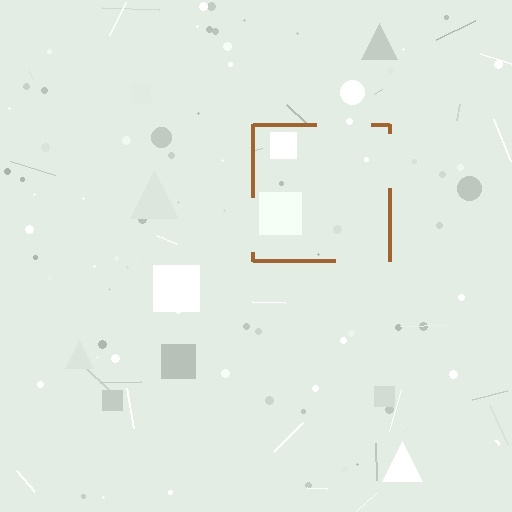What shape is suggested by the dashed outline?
The dashed outline suggests a square.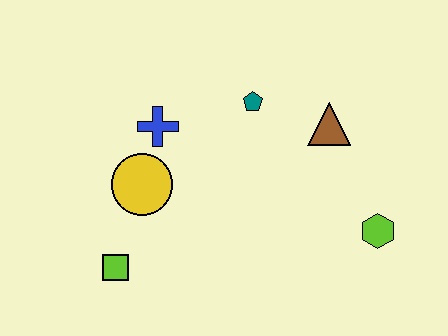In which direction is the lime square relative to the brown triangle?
The lime square is to the left of the brown triangle.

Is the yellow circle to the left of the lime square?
No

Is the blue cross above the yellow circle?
Yes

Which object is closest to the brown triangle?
The teal pentagon is closest to the brown triangle.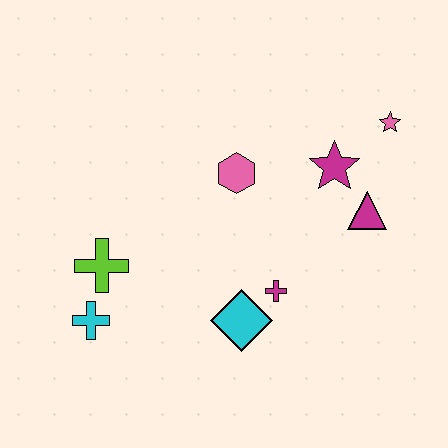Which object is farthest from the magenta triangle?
The cyan cross is farthest from the magenta triangle.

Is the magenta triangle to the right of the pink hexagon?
Yes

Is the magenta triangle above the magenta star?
No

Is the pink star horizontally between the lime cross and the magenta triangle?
No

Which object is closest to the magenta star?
The magenta triangle is closest to the magenta star.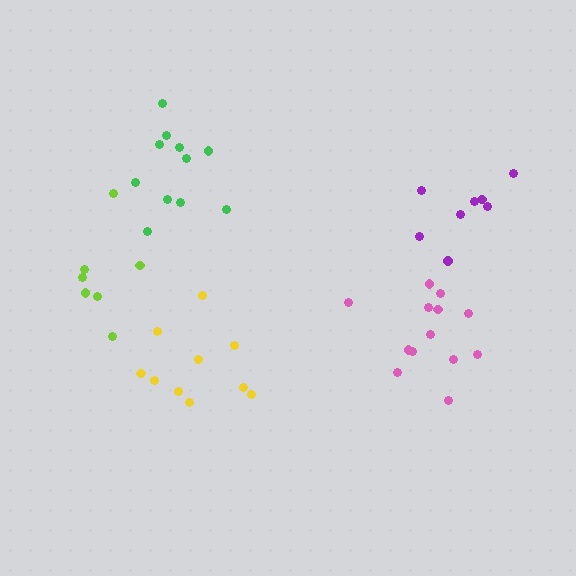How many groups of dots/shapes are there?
There are 5 groups.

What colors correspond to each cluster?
The clusters are colored: pink, green, purple, yellow, lime.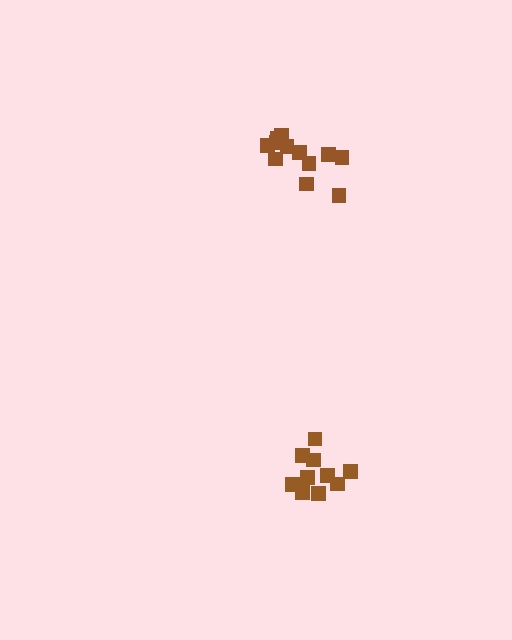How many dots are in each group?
Group 1: 10 dots, Group 2: 12 dots (22 total).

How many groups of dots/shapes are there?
There are 2 groups.